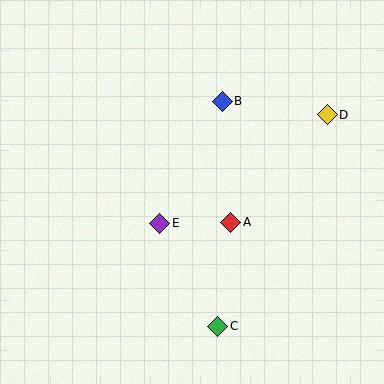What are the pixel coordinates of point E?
Point E is at (160, 223).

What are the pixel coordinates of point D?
Point D is at (327, 115).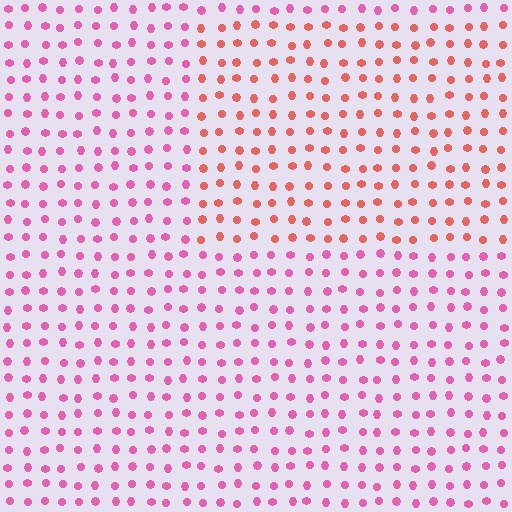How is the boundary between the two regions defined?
The boundary is defined purely by a slight shift in hue (about 40 degrees). Spacing, size, and orientation are identical on both sides.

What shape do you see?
I see a rectangle.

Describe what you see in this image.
The image is filled with small pink elements in a uniform arrangement. A rectangle-shaped region is visible where the elements are tinted to a slightly different hue, forming a subtle color boundary.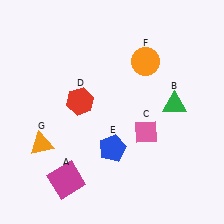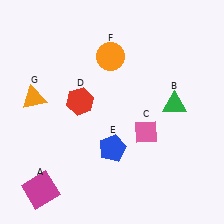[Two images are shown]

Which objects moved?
The objects that moved are: the magenta square (A), the orange circle (F), the orange triangle (G).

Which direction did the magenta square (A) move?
The magenta square (A) moved left.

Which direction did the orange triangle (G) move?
The orange triangle (G) moved up.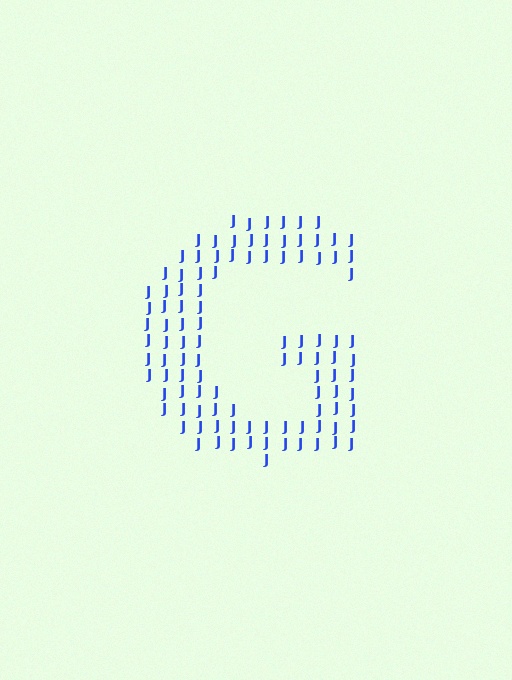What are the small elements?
The small elements are letter J's.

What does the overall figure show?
The overall figure shows the letter G.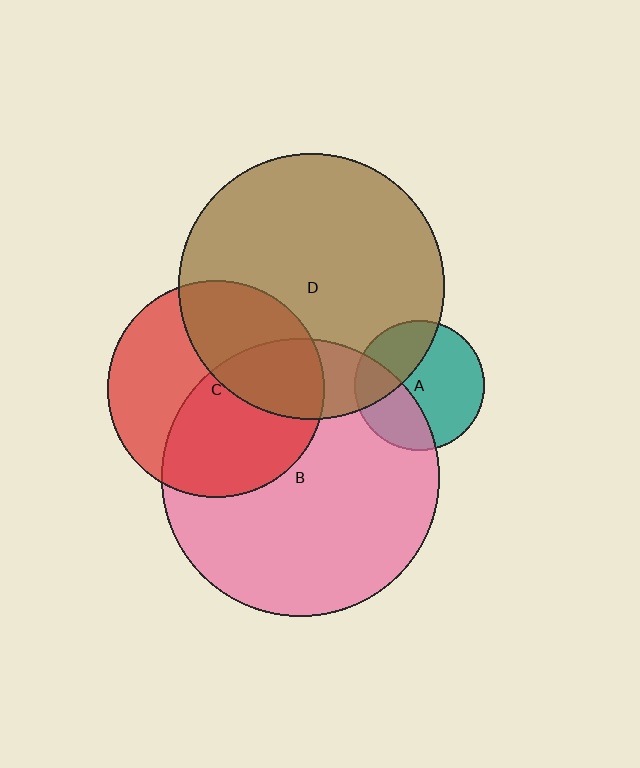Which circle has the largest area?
Circle B (pink).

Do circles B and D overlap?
Yes.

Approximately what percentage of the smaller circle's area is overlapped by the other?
Approximately 20%.